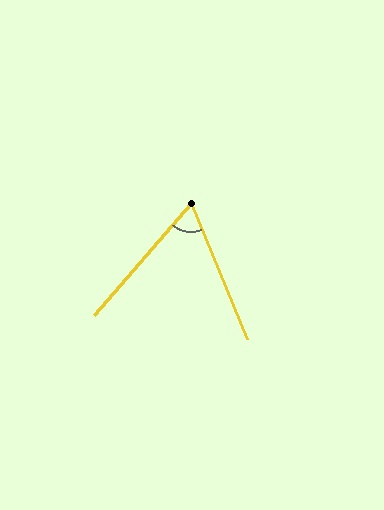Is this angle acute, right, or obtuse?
It is acute.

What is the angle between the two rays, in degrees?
Approximately 63 degrees.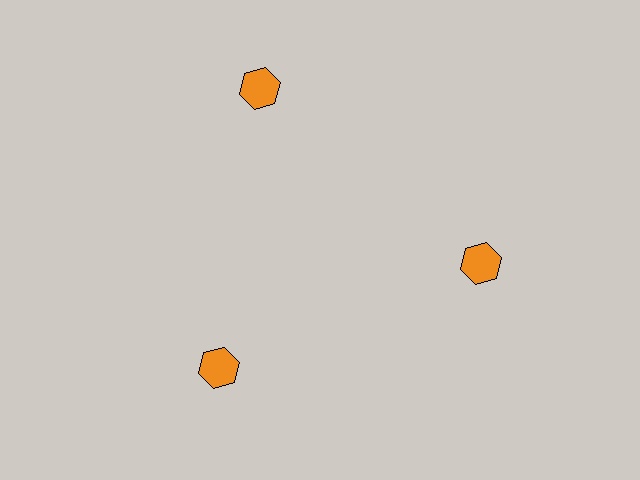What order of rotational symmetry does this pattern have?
This pattern has 3-fold rotational symmetry.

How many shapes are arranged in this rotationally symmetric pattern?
There are 3 shapes, arranged in 3 groups of 1.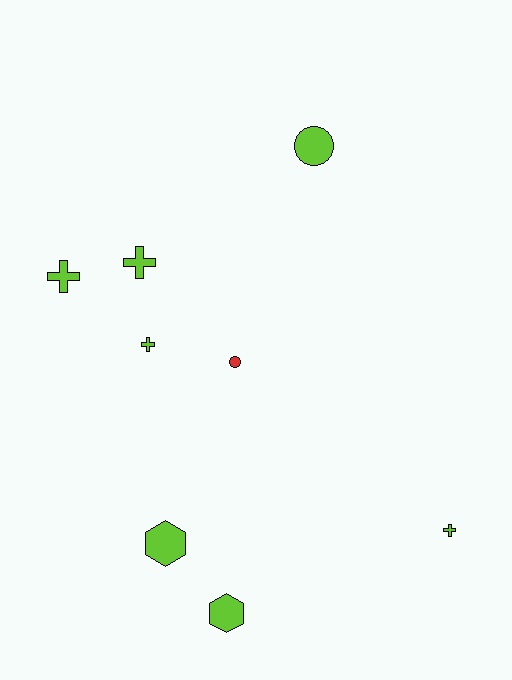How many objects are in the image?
There are 8 objects.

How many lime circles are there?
There is 1 lime circle.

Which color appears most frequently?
Lime, with 7 objects.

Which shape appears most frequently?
Cross, with 4 objects.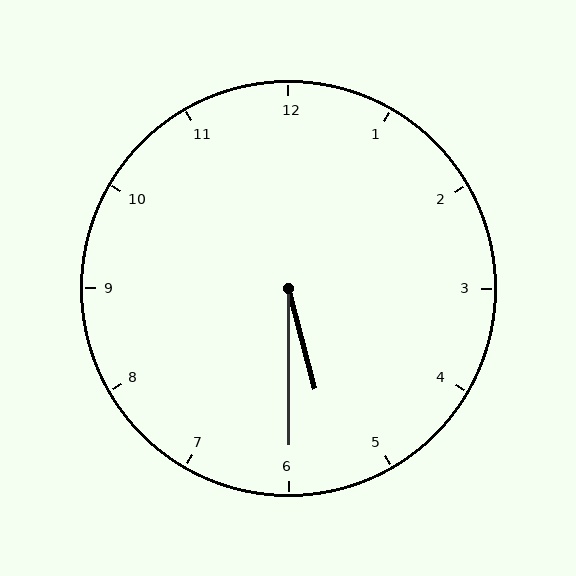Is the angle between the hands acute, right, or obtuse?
It is acute.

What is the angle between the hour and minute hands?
Approximately 15 degrees.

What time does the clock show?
5:30.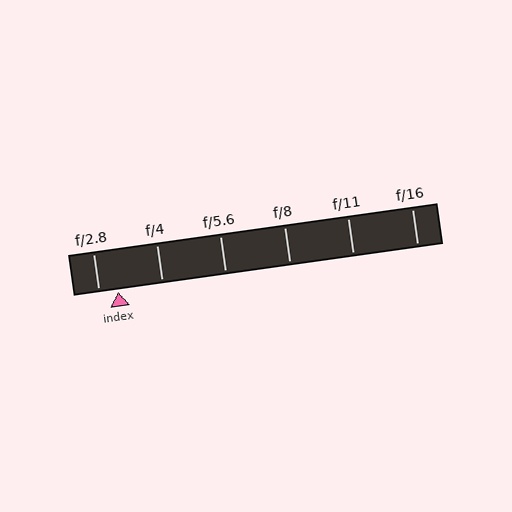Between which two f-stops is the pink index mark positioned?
The index mark is between f/2.8 and f/4.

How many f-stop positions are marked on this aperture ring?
There are 6 f-stop positions marked.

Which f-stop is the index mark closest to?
The index mark is closest to f/2.8.